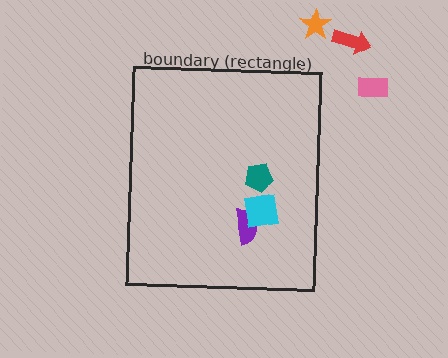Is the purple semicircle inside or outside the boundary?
Inside.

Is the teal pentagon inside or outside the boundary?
Inside.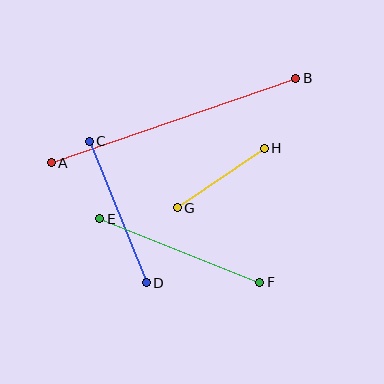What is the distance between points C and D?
The distance is approximately 152 pixels.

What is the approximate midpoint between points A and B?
The midpoint is at approximately (173, 120) pixels.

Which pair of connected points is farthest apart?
Points A and B are farthest apart.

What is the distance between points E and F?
The distance is approximately 172 pixels.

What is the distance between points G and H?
The distance is approximately 106 pixels.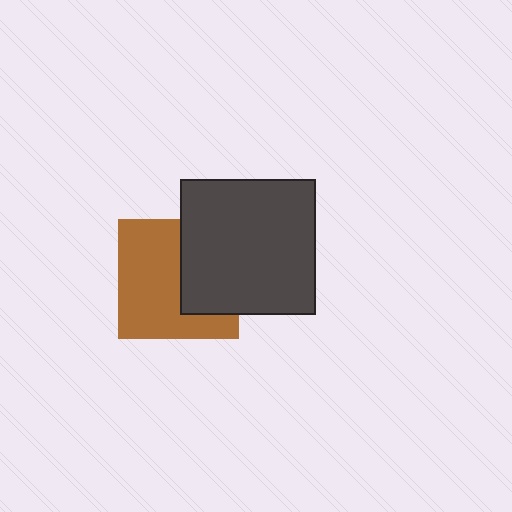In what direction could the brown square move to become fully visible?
The brown square could move left. That would shift it out from behind the dark gray square entirely.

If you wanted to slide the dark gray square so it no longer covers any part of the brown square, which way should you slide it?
Slide it right — that is the most direct way to separate the two shapes.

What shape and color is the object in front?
The object in front is a dark gray square.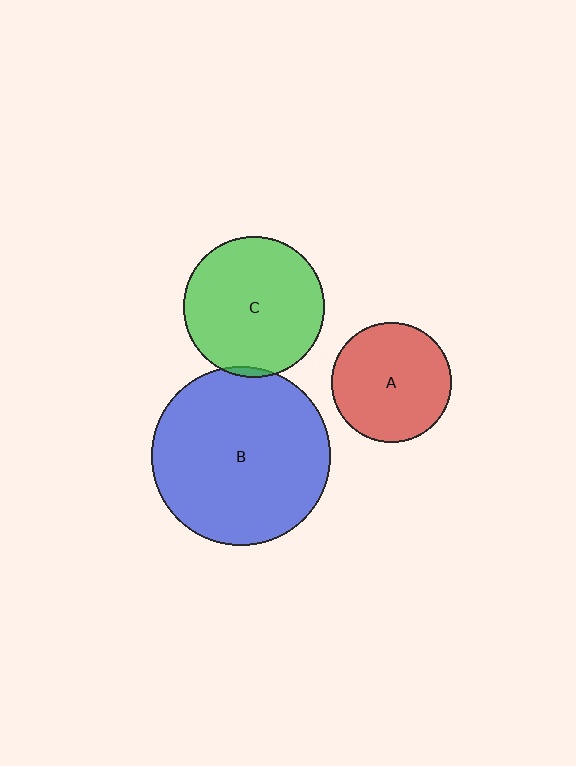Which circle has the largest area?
Circle B (blue).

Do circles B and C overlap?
Yes.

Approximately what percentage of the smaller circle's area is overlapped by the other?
Approximately 5%.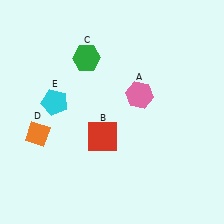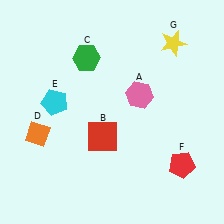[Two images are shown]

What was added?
A red pentagon (F), a yellow star (G) were added in Image 2.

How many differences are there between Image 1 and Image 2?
There are 2 differences between the two images.